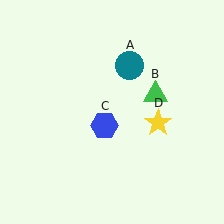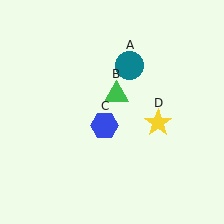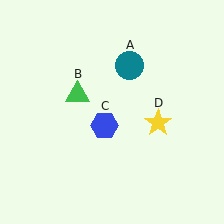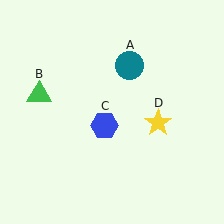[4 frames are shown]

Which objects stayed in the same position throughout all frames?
Teal circle (object A) and blue hexagon (object C) and yellow star (object D) remained stationary.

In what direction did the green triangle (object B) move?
The green triangle (object B) moved left.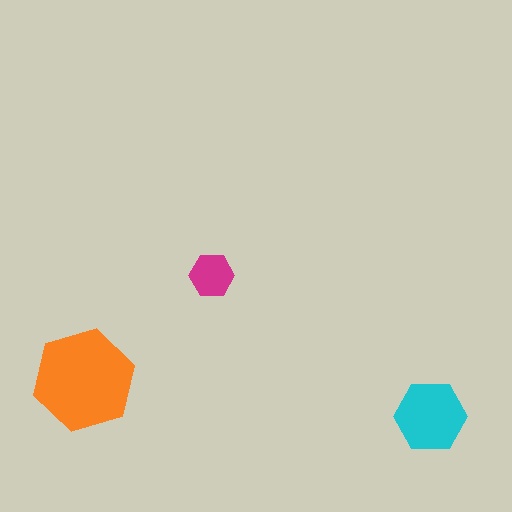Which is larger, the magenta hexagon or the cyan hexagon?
The cyan one.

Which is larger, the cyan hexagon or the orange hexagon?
The orange one.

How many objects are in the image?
There are 3 objects in the image.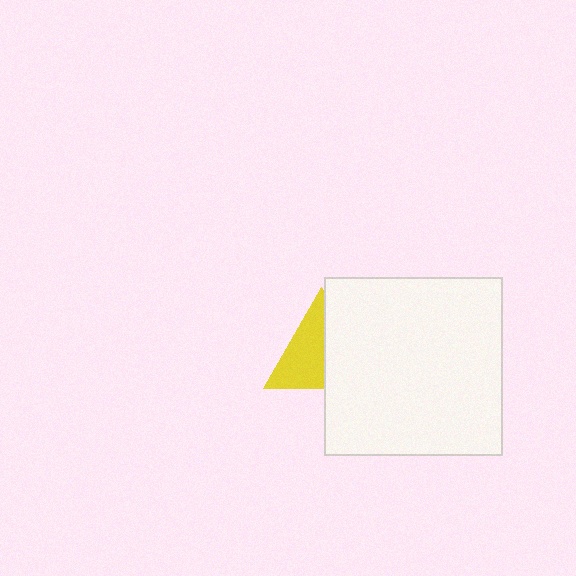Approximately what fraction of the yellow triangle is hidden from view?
Roughly 47% of the yellow triangle is hidden behind the white square.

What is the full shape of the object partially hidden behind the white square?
The partially hidden object is a yellow triangle.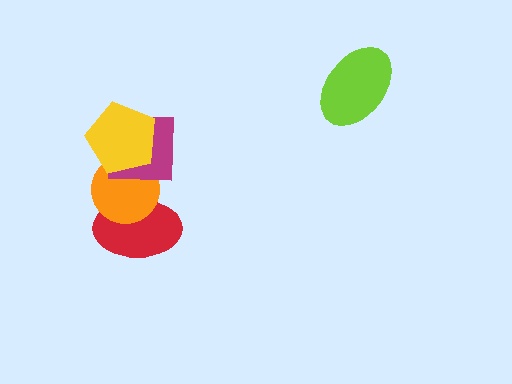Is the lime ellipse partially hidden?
No, no other shape covers it.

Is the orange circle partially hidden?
Yes, it is partially covered by another shape.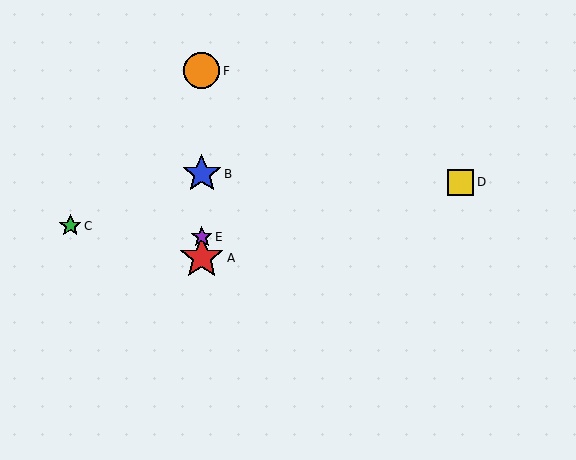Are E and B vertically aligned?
Yes, both are at x≈202.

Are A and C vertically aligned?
No, A is at x≈202 and C is at x≈70.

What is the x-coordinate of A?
Object A is at x≈202.